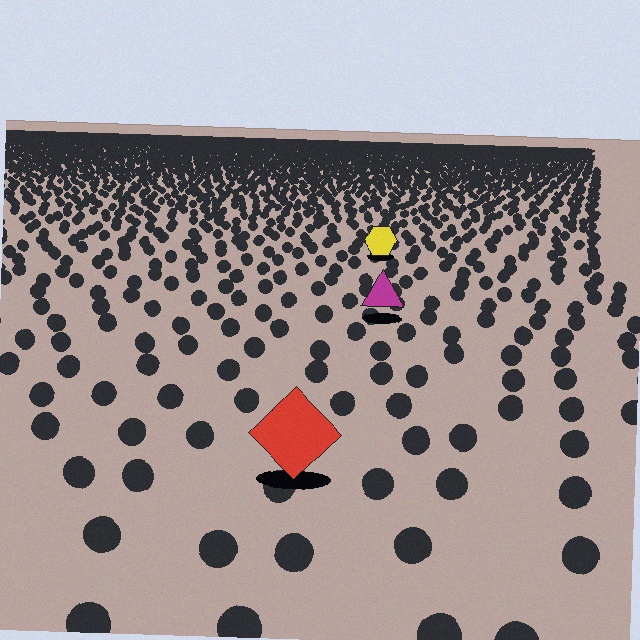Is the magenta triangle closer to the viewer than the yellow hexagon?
Yes. The magenta triangle is closer — you can tell from the texture gradient: the ground texture is coarser near it.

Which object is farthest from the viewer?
The yellow hexagon is farthest from the viewer. It appears smaller and the ground texture around it is denser.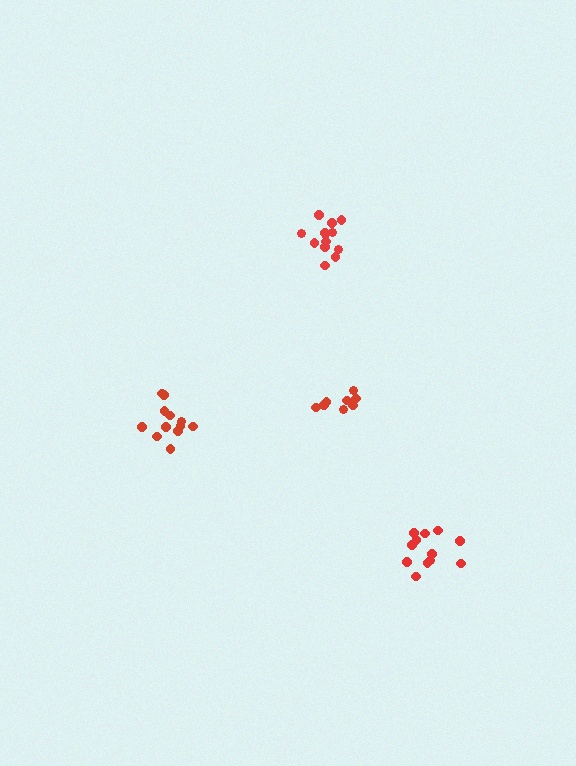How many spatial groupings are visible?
There are 4 spatial groupings.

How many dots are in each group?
Group 1: 13 dots, Group 2: 12 dots, Group 3: 8 dots, Group 4: 13 dots (46 total).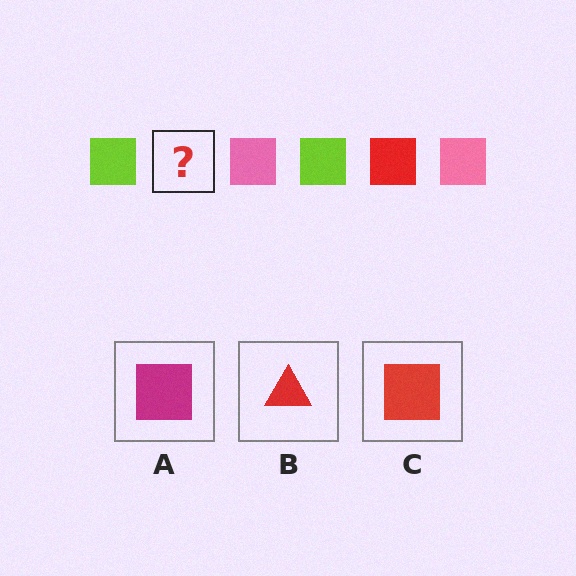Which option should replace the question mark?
Option C.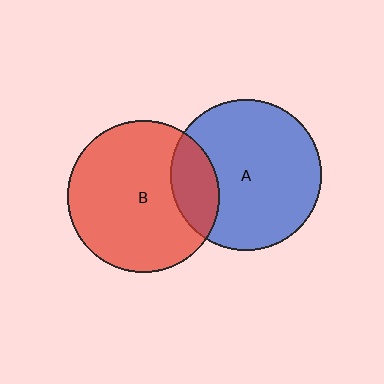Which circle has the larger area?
Circle B (red).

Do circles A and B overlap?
Yes.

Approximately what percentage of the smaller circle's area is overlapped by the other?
Approximately 20%.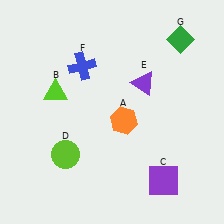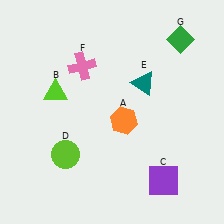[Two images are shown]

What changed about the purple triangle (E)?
In Image 1, E is purple. In Image 2, it changed to teal.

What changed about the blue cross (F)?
In Image 1, F is blue. In Image 2, it changed to pink.